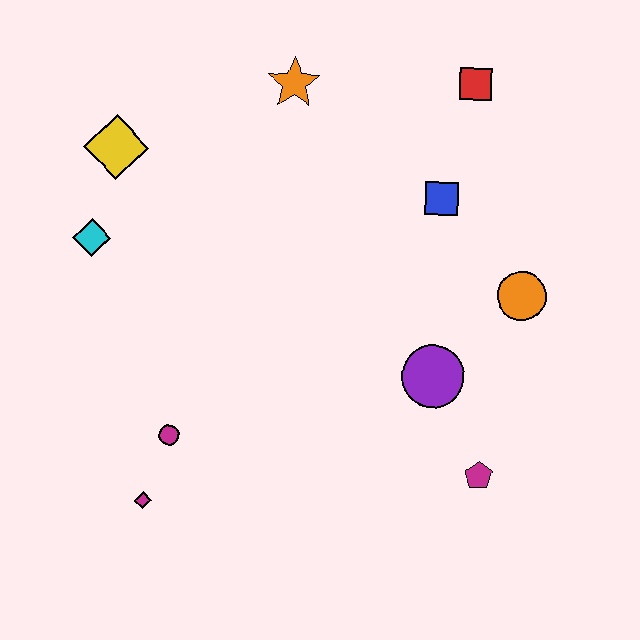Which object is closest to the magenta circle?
The magenta diamond is closest to the magenta circle.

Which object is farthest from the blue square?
The magenta diamond is farthest from the blue square.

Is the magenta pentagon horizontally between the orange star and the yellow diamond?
No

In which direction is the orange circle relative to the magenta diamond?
The orange circle is to the right of the magenta diamond.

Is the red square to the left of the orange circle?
Yes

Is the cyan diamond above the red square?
No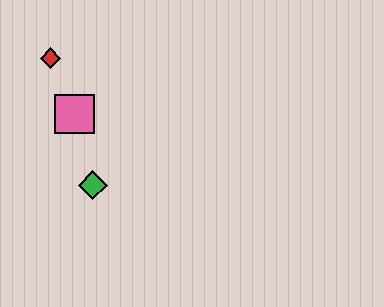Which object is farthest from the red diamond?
The green diamond is farthest from the red diamond.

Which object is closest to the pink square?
The red diamond is closest to the pink square.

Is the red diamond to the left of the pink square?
Yes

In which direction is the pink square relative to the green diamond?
The pink square is above the green diamond.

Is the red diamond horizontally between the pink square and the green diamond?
No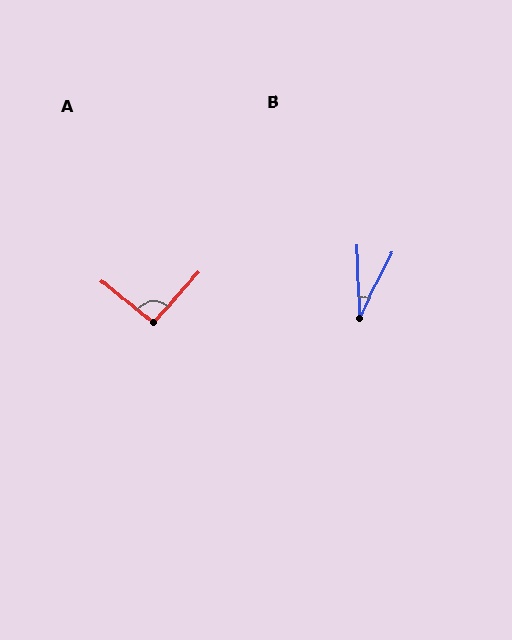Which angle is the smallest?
B, at approximately 28 degrees.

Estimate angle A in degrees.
Approximately 93 degrees.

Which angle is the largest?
A, at approximately 93 degrees.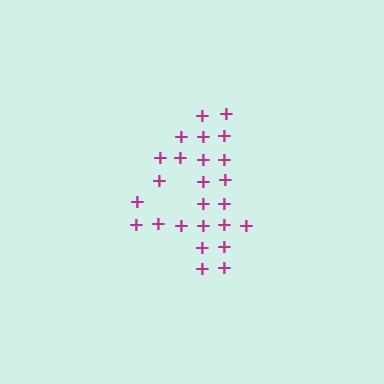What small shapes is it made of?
It is made of small plus signs.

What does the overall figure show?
The overall figure shows the digit 4.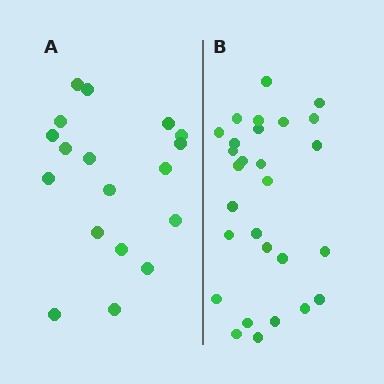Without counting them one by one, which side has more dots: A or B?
Region B (the right region) has more dots.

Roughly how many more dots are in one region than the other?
Region B has roughly 10 or so more dots than region A.